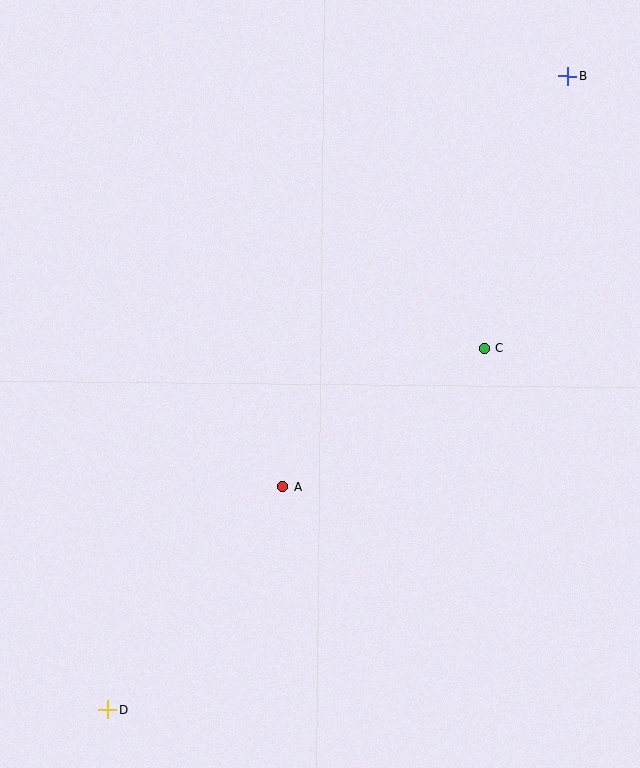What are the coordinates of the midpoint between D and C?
The midpoint between D and C is at (296, 529).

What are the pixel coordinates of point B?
Point B is at (568, 76).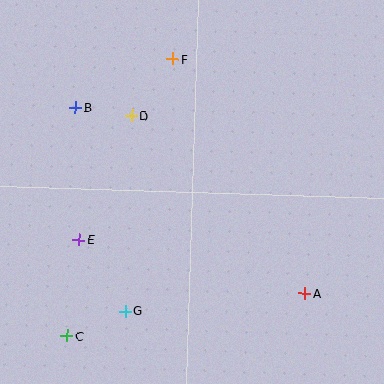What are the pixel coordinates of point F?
Point F is at (173, 59).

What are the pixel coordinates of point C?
Point C is at (67, 336).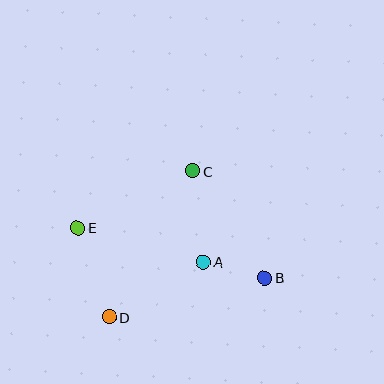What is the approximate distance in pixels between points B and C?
The distance between B and C is approximately 129 pixels.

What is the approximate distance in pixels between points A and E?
The distance between A and E is approximately 130 pixels.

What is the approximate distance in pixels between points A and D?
The distance between A and D is approximately 109 pixels.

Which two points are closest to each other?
Points A and B are closest to each other.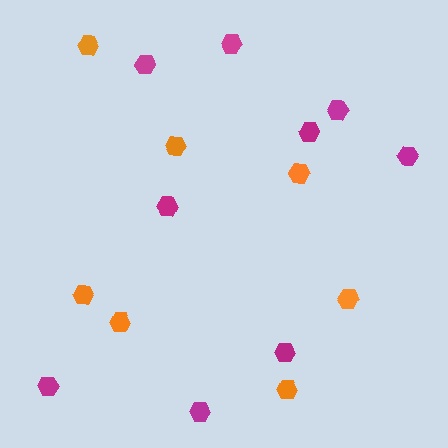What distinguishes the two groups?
There are 2 groups: one group of magenta hexagons (9) and one group of orange hexagons (7).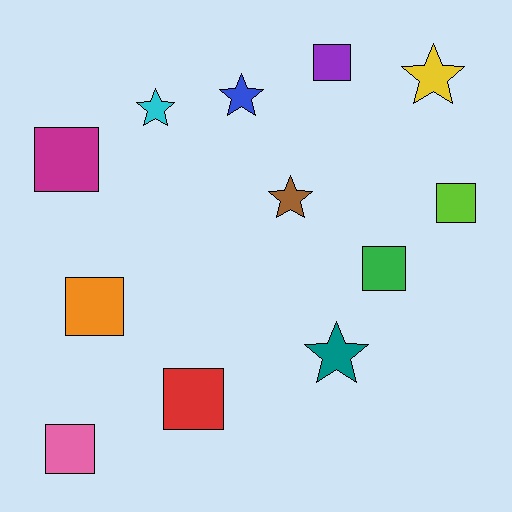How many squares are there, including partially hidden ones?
There are 7 squares.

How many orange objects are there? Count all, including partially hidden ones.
There is 1 orange object.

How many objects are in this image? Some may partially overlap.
There are 12 objects.